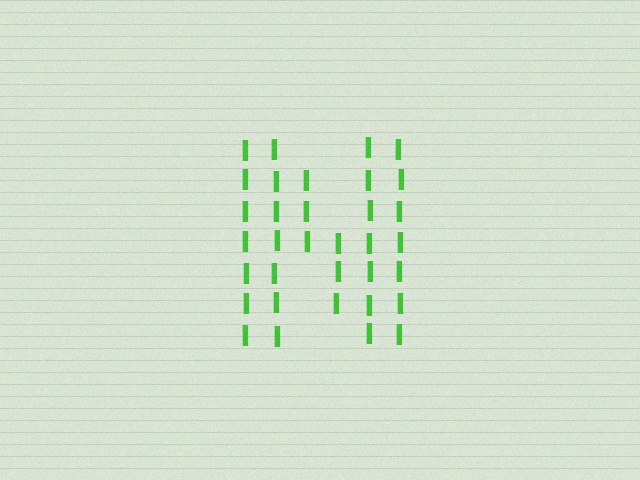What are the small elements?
The small elements are letter I's.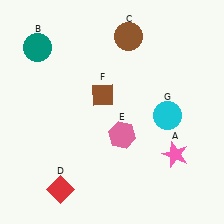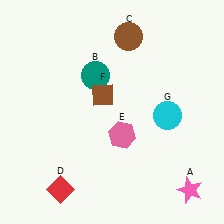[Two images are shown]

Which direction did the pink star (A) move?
The pink star (A) moved down.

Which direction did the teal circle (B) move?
The teal circle (B) moved right.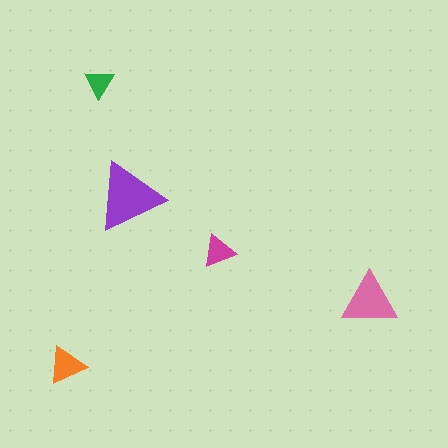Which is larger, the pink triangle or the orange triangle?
The pink one.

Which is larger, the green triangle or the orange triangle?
The orange one.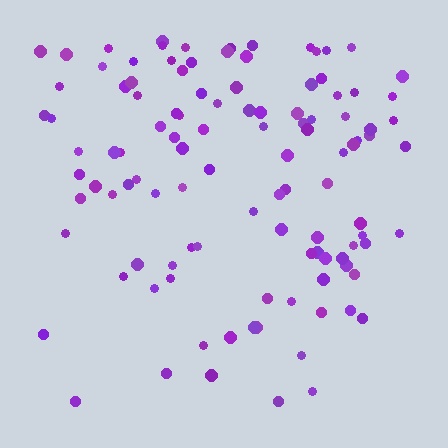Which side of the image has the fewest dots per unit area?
The bottom.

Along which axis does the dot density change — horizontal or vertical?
Vertical.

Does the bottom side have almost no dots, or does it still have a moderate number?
Still a moderate number, just noticeably fewer than the top.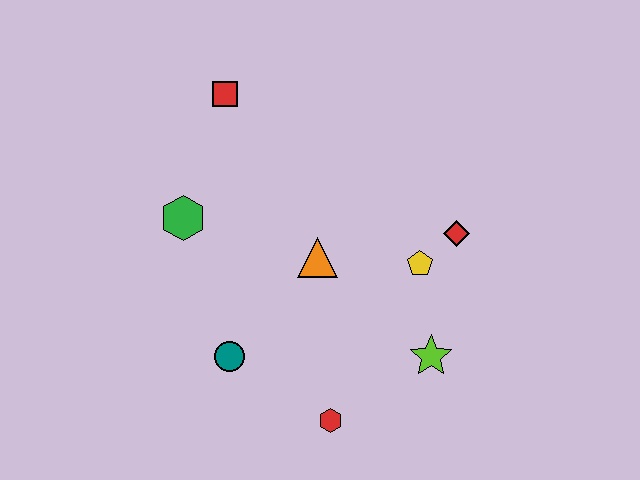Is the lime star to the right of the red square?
Yes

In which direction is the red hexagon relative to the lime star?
The red hexagon is to the left of the lime star.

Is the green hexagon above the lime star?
Yes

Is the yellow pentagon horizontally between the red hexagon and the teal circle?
No